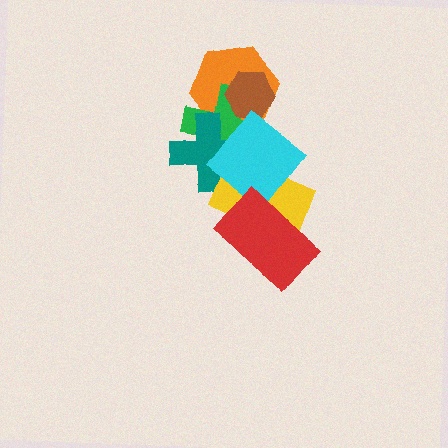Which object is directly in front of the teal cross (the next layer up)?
The yellow rectangle is directly in front of the teal cross.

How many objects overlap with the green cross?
5 objects overlap with the green cross.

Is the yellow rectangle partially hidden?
Yes, it is partially covered by another shape.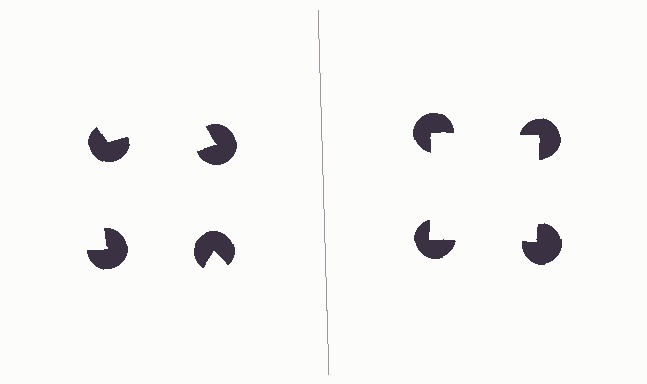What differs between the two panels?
The pac-man discs are positioned identically on both sides; only the wedge orientations differ. On the right they align to a square; on the left they are misaligned.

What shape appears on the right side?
An illusory square.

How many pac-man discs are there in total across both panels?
8 — 4 on each side.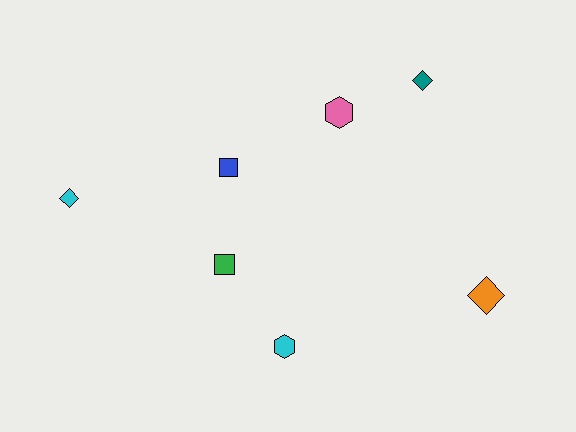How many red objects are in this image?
There are no red objects.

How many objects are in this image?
There are 7 objects.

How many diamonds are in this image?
There are 3 diamonds.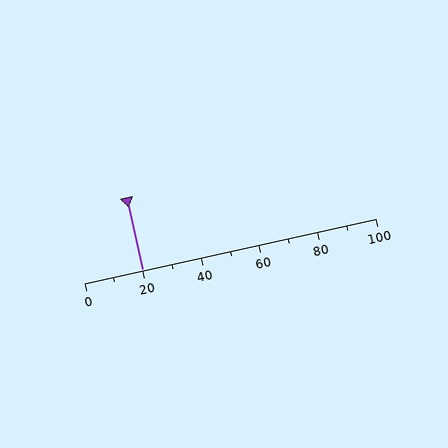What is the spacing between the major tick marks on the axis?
The major ticks are spaced 20 apart.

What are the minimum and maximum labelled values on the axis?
The axis runs from 0 to 100.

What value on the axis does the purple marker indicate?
The marker indicates approximately 20.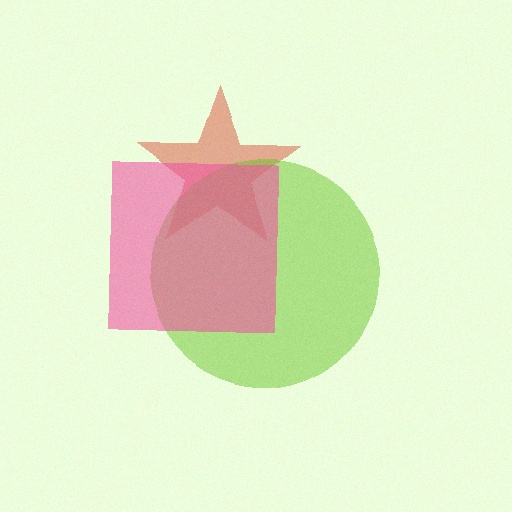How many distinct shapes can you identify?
There are 3 distinct shapes: a red star, a lime circle, a pink square.